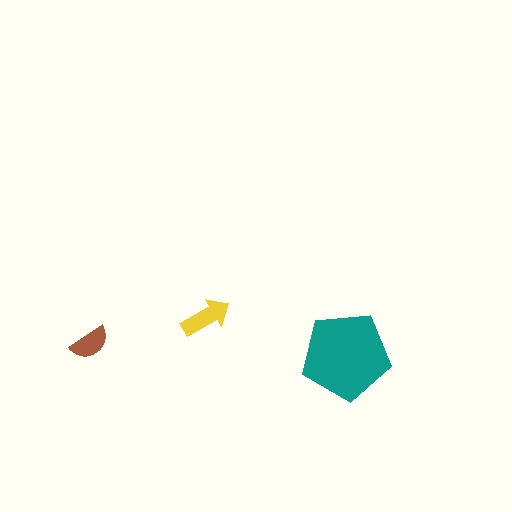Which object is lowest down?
The teal pentagon is bottommost.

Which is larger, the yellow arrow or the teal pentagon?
The teal pentagon.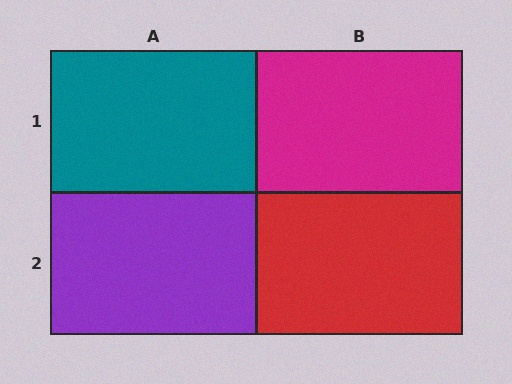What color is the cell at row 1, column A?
Teal.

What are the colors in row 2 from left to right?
Purple, red.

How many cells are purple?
1 cell is purple.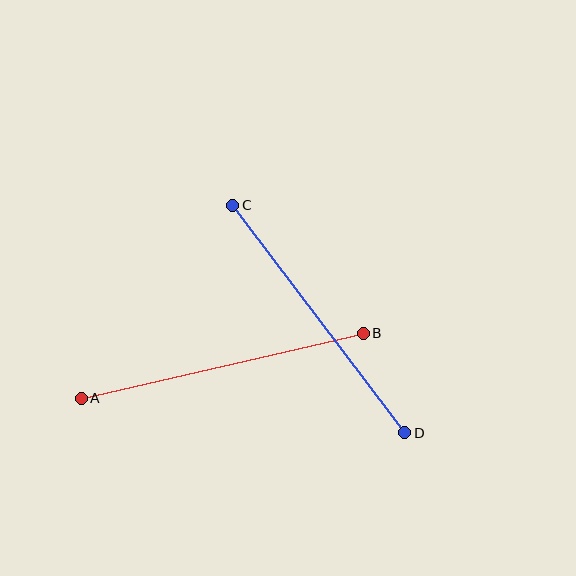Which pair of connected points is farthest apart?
Points A and B are farthest apart.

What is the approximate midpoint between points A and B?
The midpoint is at approximately (222, 366) pixels.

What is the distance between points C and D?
The distance is approximately 285 pixels.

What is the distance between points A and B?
The distance is approximately 289 pixels.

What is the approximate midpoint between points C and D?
The midpoint is at approximately (319, 319) pixels.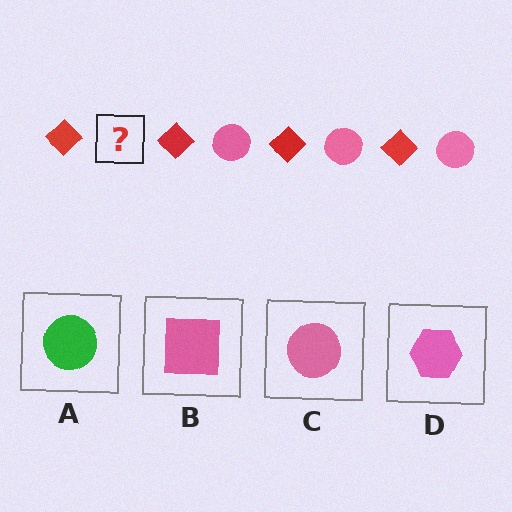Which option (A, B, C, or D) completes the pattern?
C.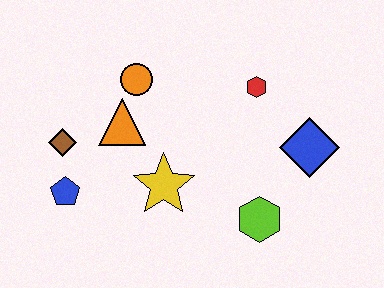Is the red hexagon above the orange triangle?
Yes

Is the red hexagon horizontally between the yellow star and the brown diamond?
No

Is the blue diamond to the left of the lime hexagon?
No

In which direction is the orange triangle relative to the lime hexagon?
The orange triangle is to the left of the lime hexagon.